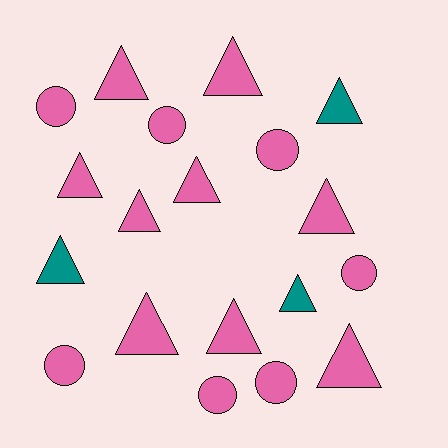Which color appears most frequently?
Pink, with 16 objects.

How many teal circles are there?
There are no teal circles.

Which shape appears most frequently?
Triangle, with 12 objects.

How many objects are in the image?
There are 19 objects.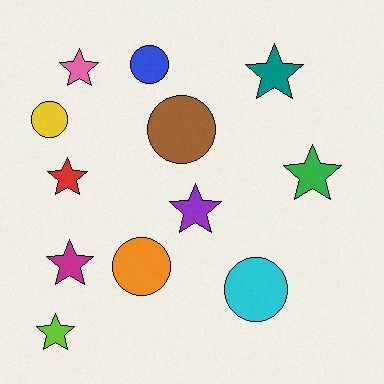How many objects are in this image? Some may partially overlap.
There are 12 objects.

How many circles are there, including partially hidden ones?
There are 5 circles.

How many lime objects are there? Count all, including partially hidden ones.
There is 1 lime object.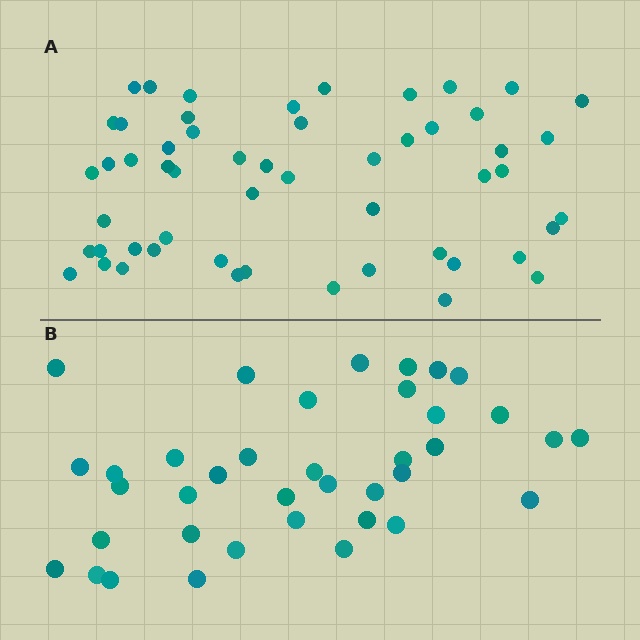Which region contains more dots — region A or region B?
Region A (the top region) has more dots.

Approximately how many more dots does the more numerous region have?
Region A has approximately 15 more dots than region B.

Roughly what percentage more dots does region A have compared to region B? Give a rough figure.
About 40% more.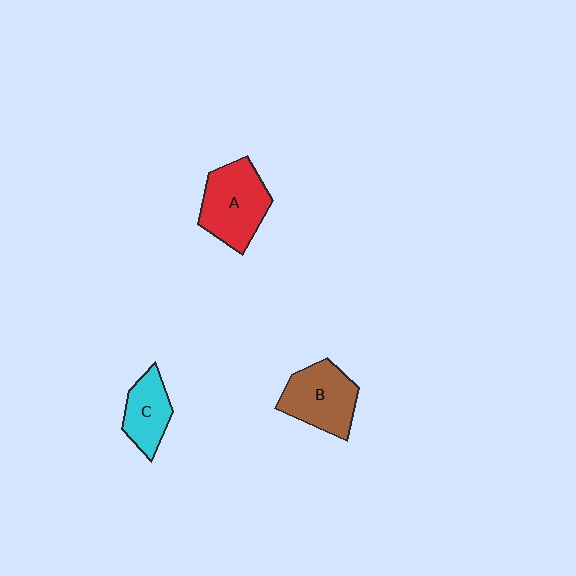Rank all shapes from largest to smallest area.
From largest to smallest: A (red), B (brown), C (cyan).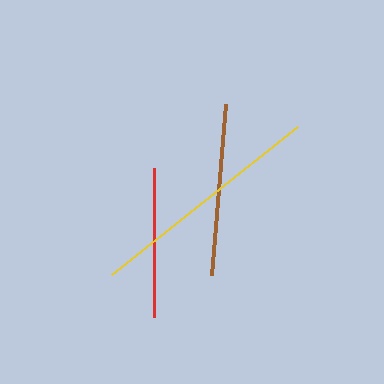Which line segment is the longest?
The yellow line is the longest at approximately 238 pixels.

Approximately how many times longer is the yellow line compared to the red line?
The yellow line is approximately 1.6 times the length of the red line.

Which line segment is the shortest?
The red line is the shortest at approximately 149 pixels.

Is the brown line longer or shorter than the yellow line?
The yellow line is longer than the brown line.